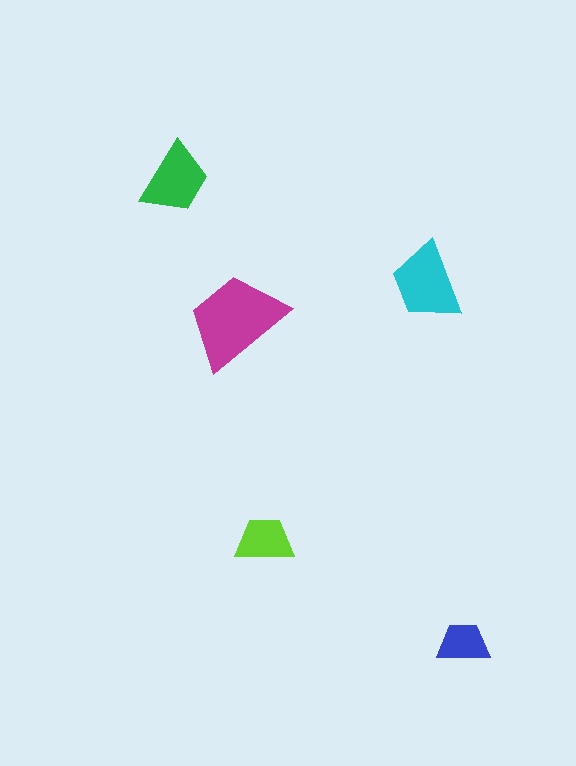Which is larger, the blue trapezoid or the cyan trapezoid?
The cyan one.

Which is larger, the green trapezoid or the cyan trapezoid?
The cyan one.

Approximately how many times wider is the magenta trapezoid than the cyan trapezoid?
About 1.5 times wider.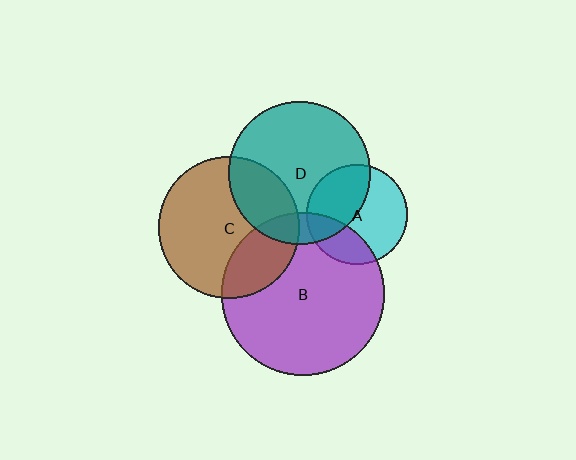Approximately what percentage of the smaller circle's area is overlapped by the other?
Approximately 25%.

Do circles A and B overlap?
Yes.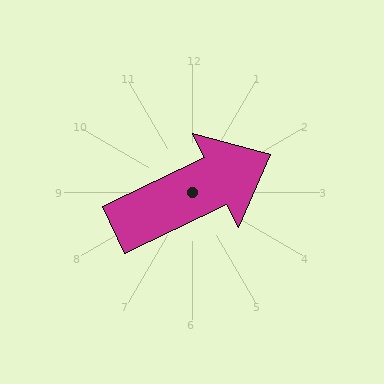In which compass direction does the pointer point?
Northeast.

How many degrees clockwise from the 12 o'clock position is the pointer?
Approximately 64 degrees.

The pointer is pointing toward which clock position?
Roughly 2 o'clock.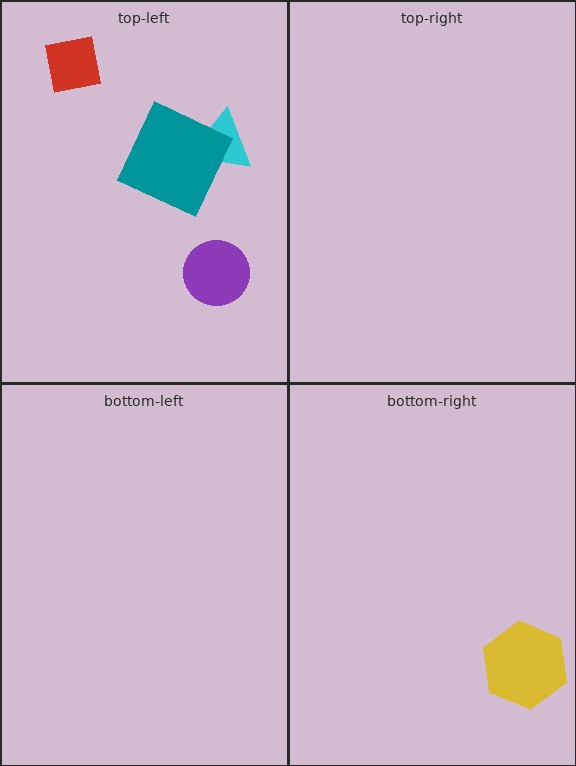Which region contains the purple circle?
The top-left region.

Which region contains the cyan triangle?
The top-left region.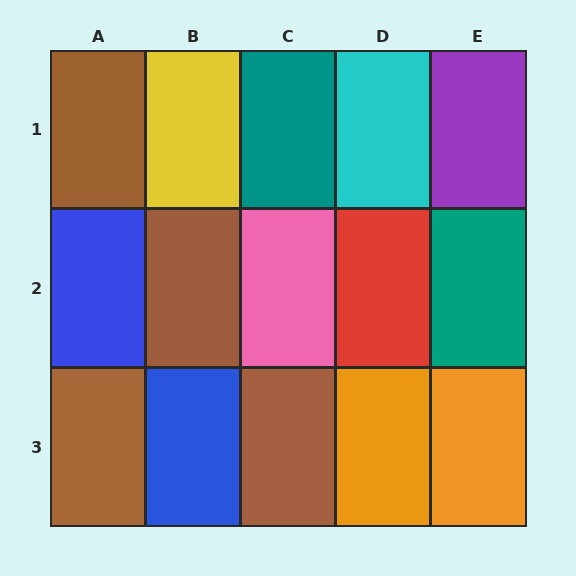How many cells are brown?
4 cells are brown.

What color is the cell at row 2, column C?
Pink.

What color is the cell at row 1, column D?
Cyan.